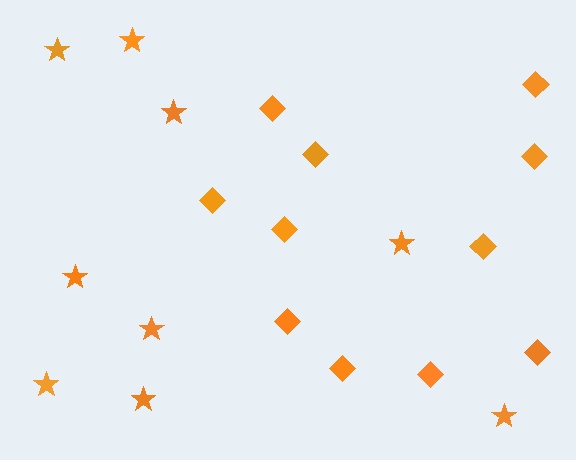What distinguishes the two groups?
There are 2 groups: one group of diamonds (11) and one group of stars (9).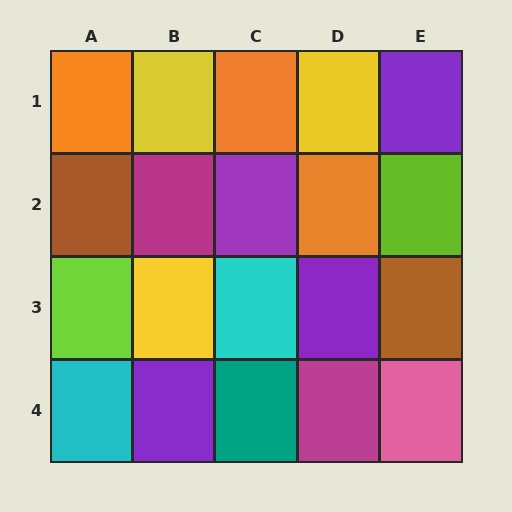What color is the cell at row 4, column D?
Magenta.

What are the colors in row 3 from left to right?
Lime, yellow, cyan, purple, brown.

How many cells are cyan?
2 cells are cyan.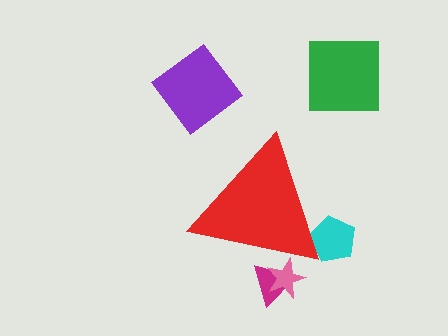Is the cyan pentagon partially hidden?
Yes, the cyan pentagon is partially hidden behind the red triangle.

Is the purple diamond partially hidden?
No, the purple diamond is fully visible.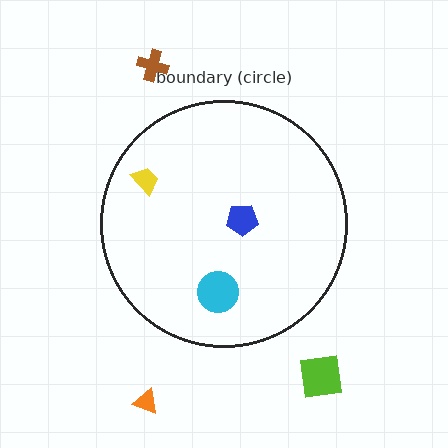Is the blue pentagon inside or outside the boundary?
Inside.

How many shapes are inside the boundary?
3 inside, 3 outside.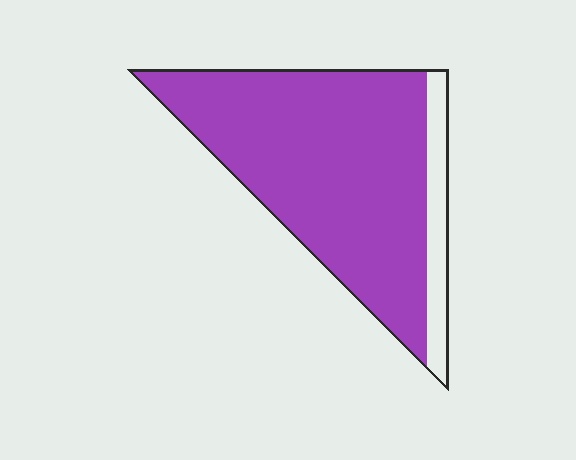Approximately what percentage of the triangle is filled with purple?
Approximately 85%.